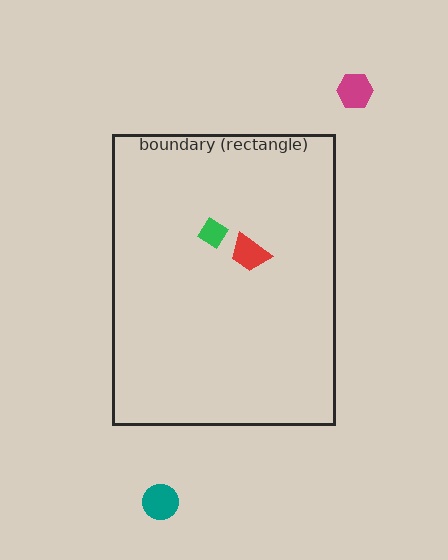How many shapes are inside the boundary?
2 inside, 2 outside.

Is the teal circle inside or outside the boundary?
Outside.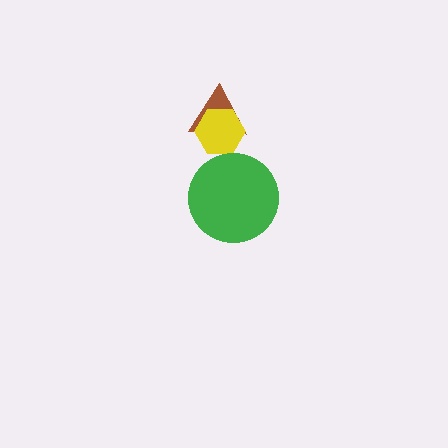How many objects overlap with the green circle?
0 objects overlap with the green circle.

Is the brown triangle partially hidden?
Yes, it is partially covered by another shape.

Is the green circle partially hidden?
No, no other shape covers it.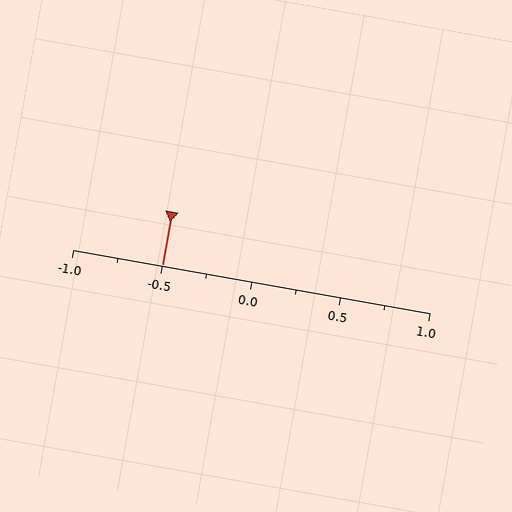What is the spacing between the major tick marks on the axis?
The major ticks are spaced 0.5 apart.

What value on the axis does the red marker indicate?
The marker indicates approximately -0.5.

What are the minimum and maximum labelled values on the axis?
The axis runs from -1.0 to 1.0.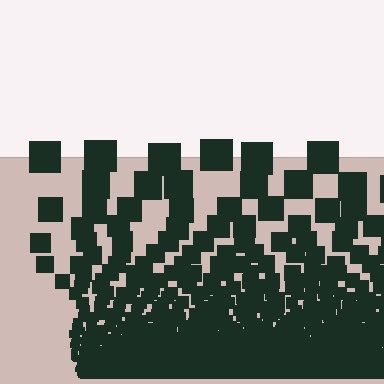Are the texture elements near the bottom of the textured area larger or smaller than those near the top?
Smaller. The gradient is inverted — elements near the bottom are smaller and denser.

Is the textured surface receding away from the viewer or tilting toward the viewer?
The surface appears to tilt toward the viewer. Texture elements get larger and sparser toward the top.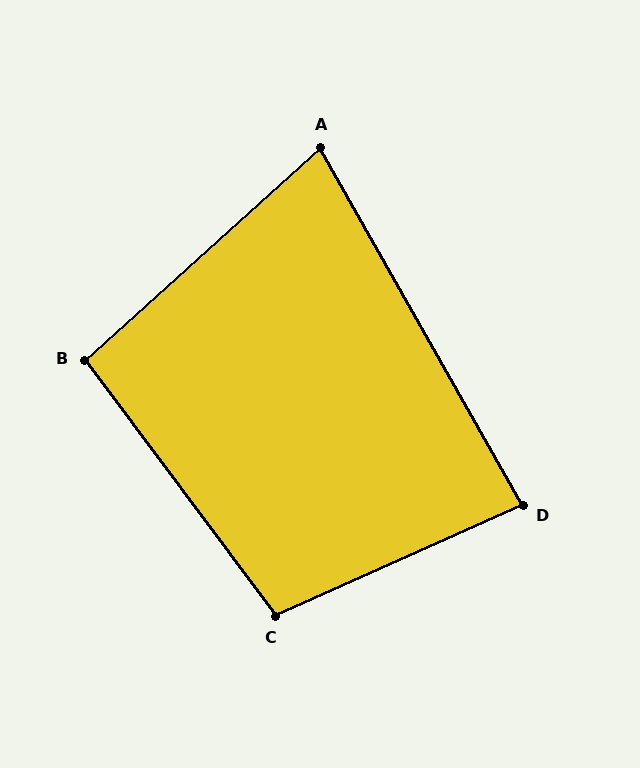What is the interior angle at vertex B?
Approximately 95 degrees (obtuse).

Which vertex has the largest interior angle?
C, at approximately 103 degrees.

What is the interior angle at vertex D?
Approximately 85 degrees (acute).